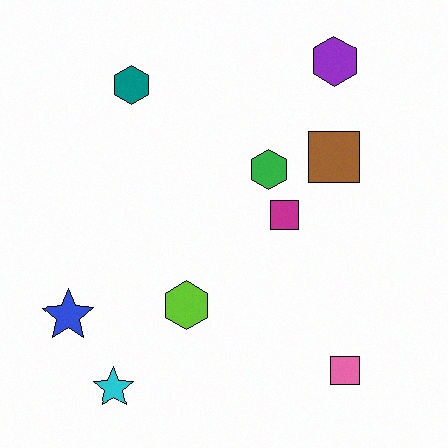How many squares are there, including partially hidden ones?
There are 3 squares.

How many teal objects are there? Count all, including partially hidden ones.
There is 1 teal object.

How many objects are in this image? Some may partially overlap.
There are 9 objects.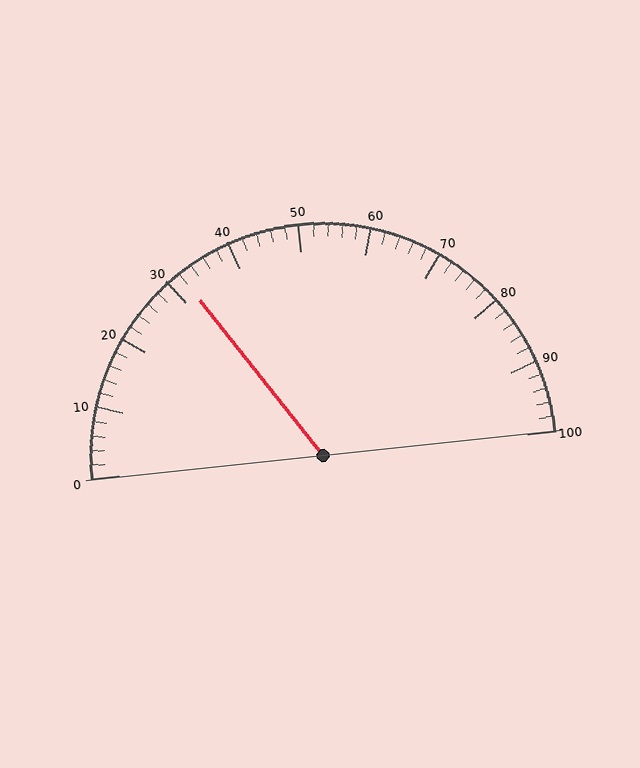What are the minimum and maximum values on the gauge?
The gauge ranges from 0 to 100.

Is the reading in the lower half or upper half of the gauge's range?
The reading is in the lower half of the range (0 to 100).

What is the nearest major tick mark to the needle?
The nearest major tick mark is 30.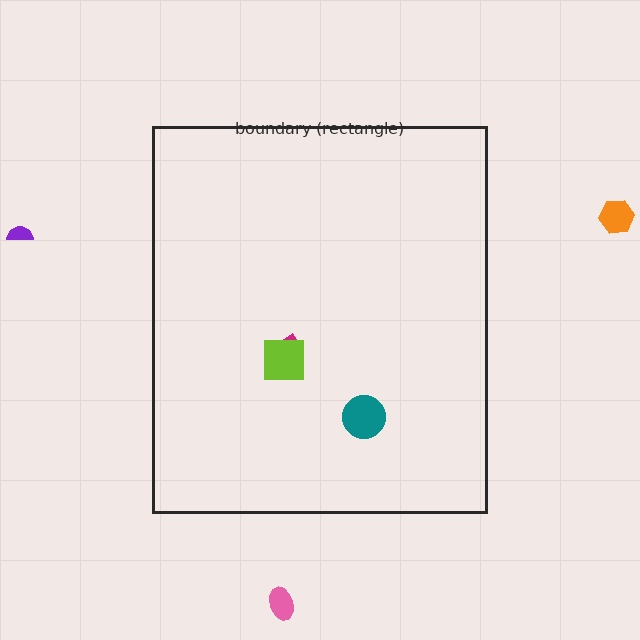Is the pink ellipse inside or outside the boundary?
Outside.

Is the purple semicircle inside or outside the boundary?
Outside.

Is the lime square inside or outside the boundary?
Inside.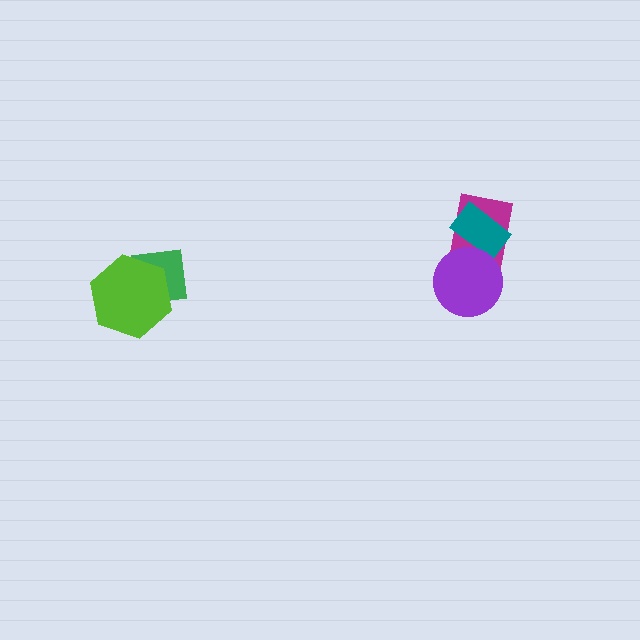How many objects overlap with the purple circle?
2 objects overlap with the purple circle.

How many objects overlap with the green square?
1 object overlaps with the green square.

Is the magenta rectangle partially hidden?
Yes, it is partially covered by another shape.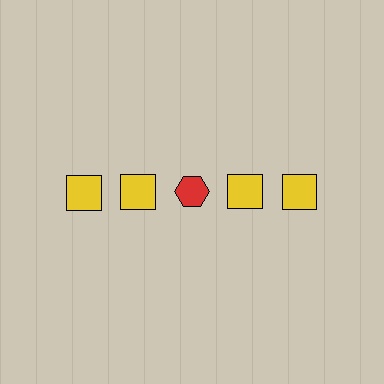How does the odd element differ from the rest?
It differs in both color (red instead of yellow) and shape (hexagon instead of square).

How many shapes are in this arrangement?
There are 5 shapes arranged in a grid pattern.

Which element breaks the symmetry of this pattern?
The red hexagon in the top row, center column breaks the symmetry. All other shapes are yellow squares.